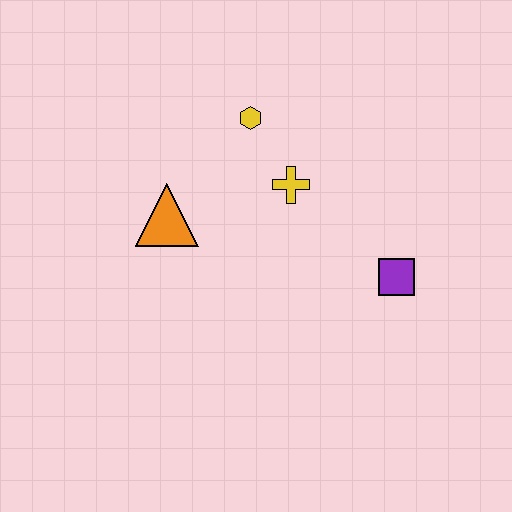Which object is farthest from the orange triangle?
The purple square is farthest from the orange triangle.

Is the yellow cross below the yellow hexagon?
Yes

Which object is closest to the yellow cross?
The yellow hexagon is closest to the yellow cross.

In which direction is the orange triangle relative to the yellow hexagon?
The orange triangle is below the yellow hexagon.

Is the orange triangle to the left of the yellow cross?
Yes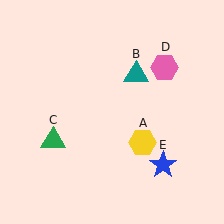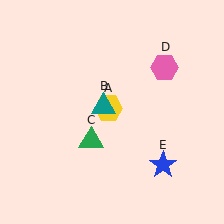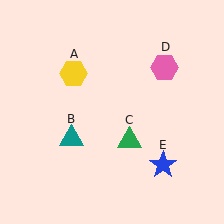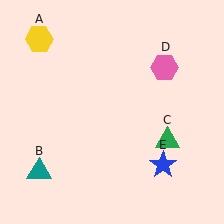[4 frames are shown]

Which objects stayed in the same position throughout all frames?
Pink hexagon (object D) and blue star (object E) remained stationary.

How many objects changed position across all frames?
3 objects changed position: yellow hexagon (object A), teal triangle (object B), green triangle (object C).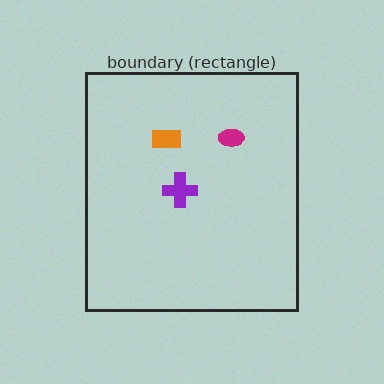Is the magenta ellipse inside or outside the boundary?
Inside.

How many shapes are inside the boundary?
3 inside, 0 outside.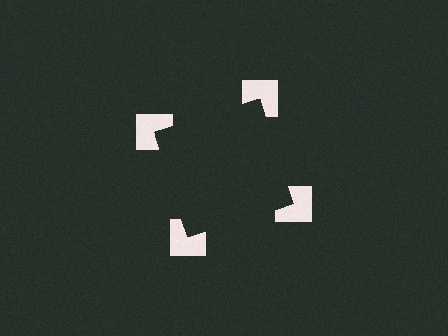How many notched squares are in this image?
There are 4 — one at each vertex of the illusory square.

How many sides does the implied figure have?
4 sides.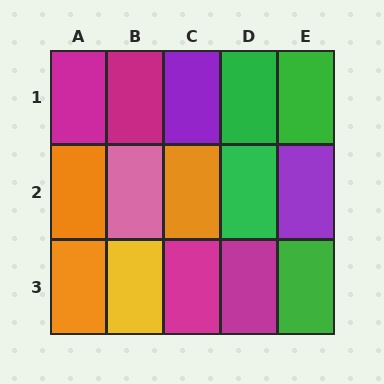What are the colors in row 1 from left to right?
Magenta, magenta, purple, green, green.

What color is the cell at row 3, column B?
Yellow.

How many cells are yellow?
1 cell is yellow.